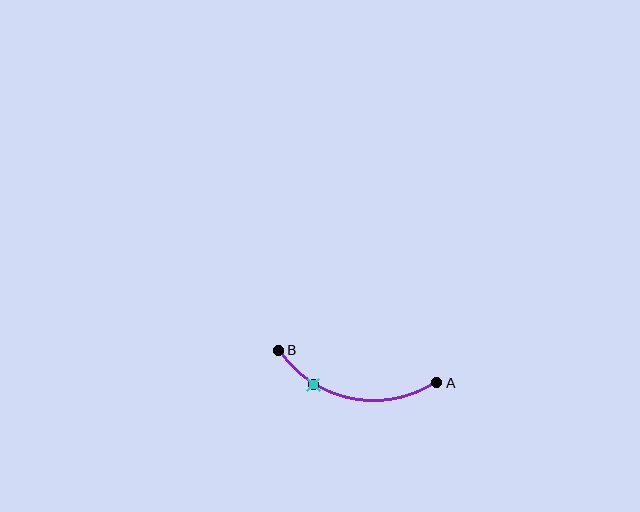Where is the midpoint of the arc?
The arc midpoint is the point on the curve farthest from the straight line joining A and B. It sits below that line.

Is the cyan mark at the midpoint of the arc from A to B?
No. The cyan mark lies on the arc but is closer to endpoint B. The arc midpoint would be at the point on the curve equidistant along the arc from both A and B.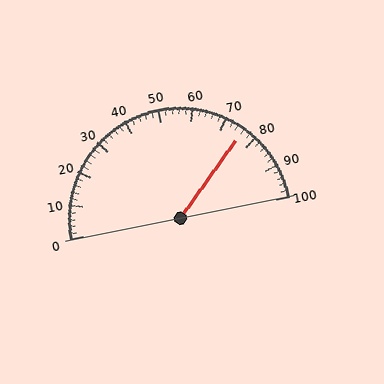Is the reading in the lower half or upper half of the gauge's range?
The reading is in the upper half of the range (0 to 100).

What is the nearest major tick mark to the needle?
The nearest major tick mark is 80.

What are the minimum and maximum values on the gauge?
The gauge ranges from 0 to 100.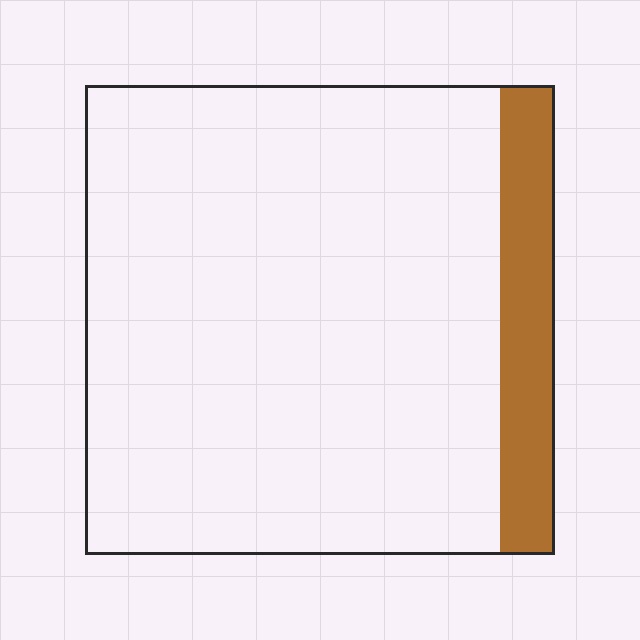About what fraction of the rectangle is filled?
About one eighth (1/8).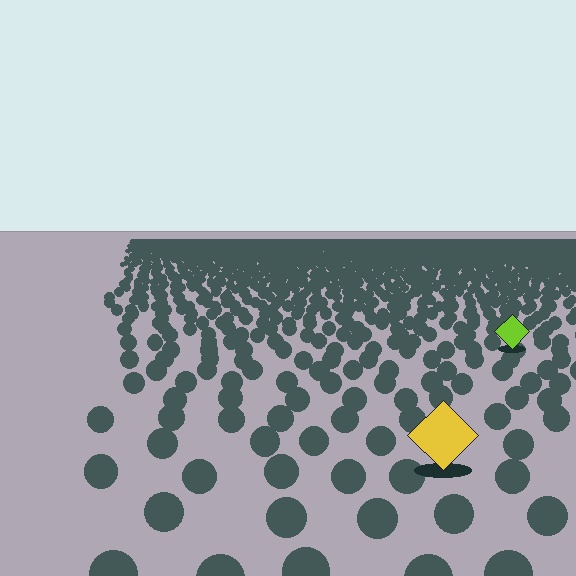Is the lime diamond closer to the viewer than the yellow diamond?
No. The yellow diamond is closer — you can tell from the texture gradient: the ground texture is coarser near it.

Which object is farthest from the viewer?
The lime diamond is farthest from the viewer. It appears smaller and the ground texture around it is denser.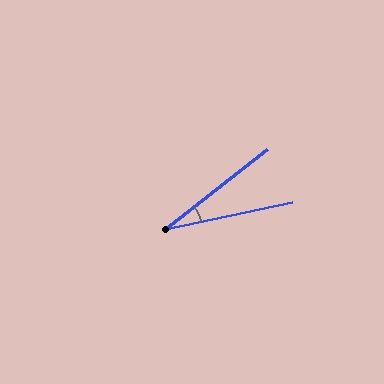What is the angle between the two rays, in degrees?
Approximately 26 degrees.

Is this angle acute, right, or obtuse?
It is acute.